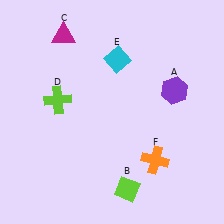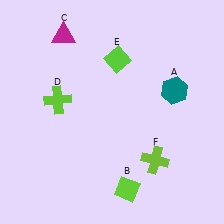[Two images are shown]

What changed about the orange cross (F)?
In Image 1, F is orange. In Image 2, it changed to lime.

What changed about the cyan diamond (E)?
In Image 1, E is cyan. In Image 2, it changed to lime.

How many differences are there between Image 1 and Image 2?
There are 3 differences between the two images.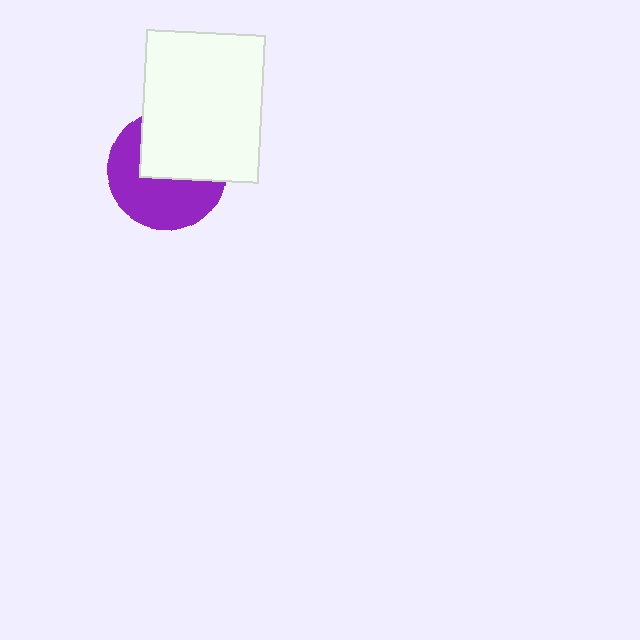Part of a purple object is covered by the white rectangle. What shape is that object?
It is a circle.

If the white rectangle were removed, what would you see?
You would see the complete purple circle.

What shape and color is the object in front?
The object in front is a white rectangle.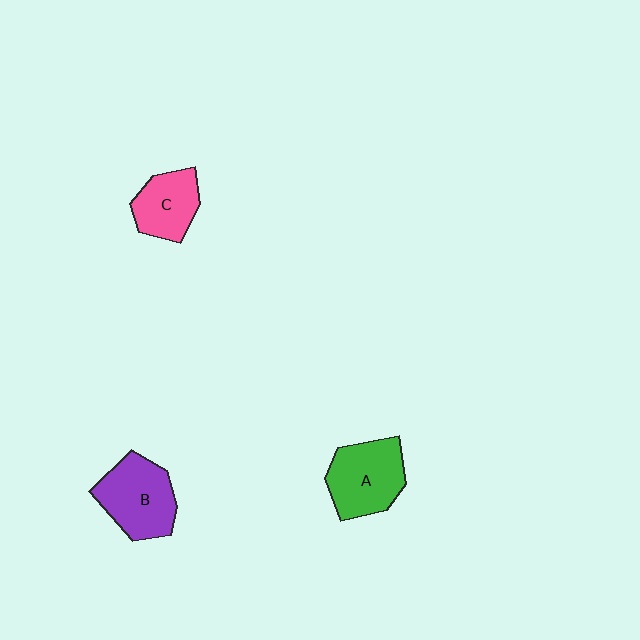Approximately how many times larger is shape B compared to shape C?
Approximately 1.4 times.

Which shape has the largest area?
Shape B (purple).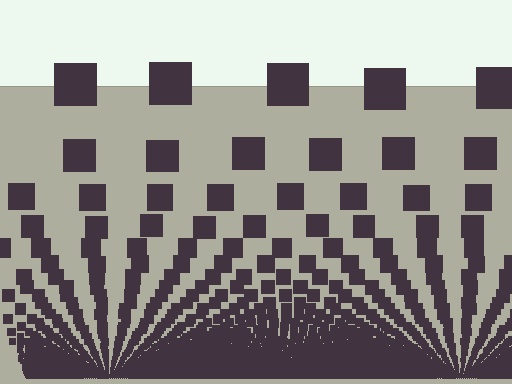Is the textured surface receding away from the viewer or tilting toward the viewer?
The surface appears to tilt toward the viewer. Texture elements get larger and sparser toward the top.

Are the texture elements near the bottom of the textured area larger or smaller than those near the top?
Smaller. The gradient is inverted — elements near the bottom are smaller and denser.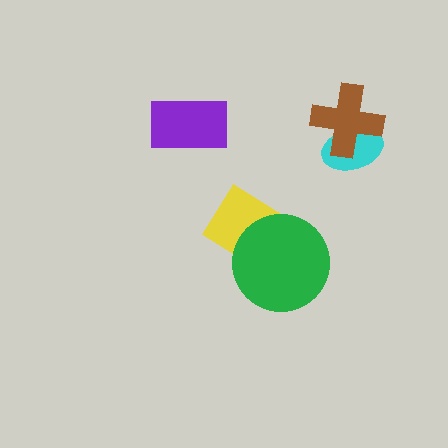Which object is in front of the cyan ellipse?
The brown cross is in front of the cyan ellipse.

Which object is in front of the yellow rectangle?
The green circle is in front of the yellow rectangle.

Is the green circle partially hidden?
No, no other shape covers it.